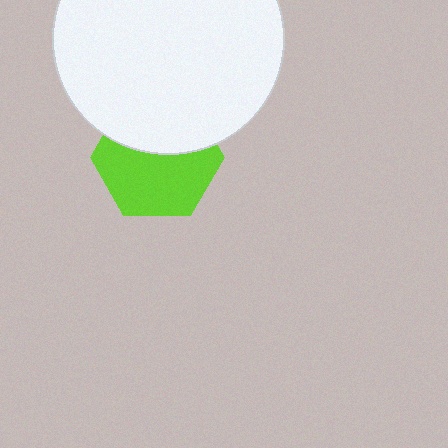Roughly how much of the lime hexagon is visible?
About half of it is visible (roughly 59%).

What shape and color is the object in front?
The object in front is a white circle.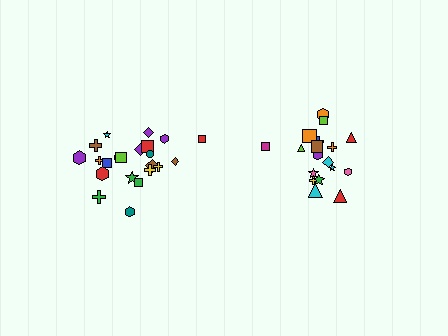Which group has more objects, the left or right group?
The left group.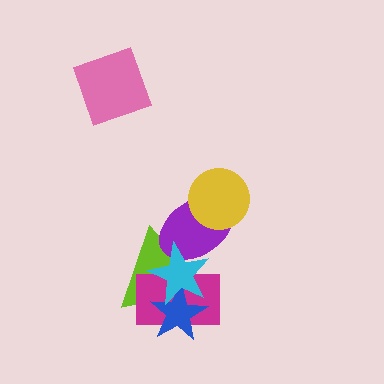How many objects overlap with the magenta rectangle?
4 objects overlap with the magenta rectangle.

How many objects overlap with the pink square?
0 objects overlap with the pink square.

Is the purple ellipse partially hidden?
Yes, it is partially covered by another shape.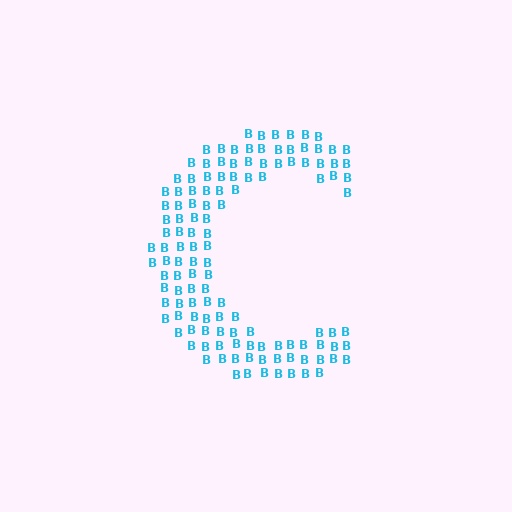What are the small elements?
The small elements are letter B's.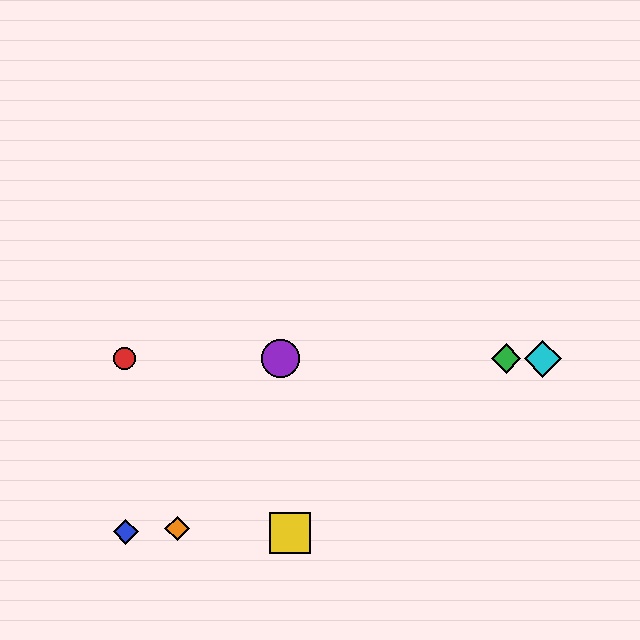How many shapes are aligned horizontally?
4 shapes (the red circle, the green diamond, the purple circle, the cyan diamond) are aligned horizontally.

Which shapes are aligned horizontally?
The red circle, the green diamond, the purple circle, the cyan diamond are aligned horizontally.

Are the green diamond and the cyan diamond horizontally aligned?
Yes, both are at y≈359.